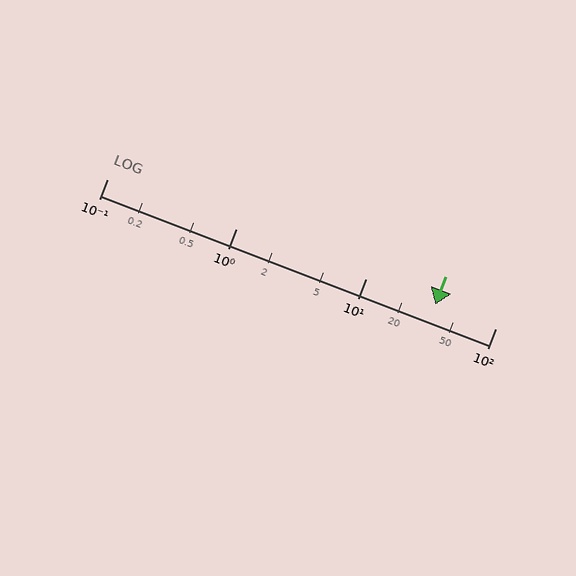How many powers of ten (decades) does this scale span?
The scale spans 3 decades, from 0.1 to 100.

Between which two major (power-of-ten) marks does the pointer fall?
The pointer is between 10 and 100.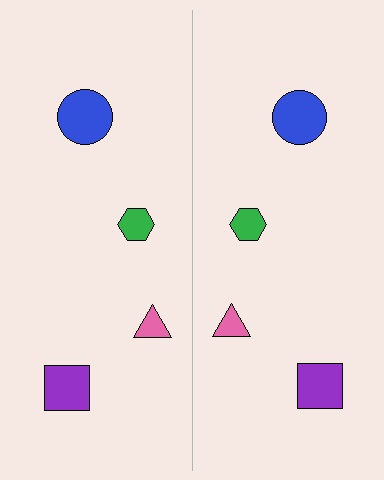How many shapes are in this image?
There are 8 shapes in this image.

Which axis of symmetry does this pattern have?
The pattern has a vertical axis of symmetry running through the center of the image.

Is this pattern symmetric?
Yes, this pattern has bilateral (reflection) symmetry.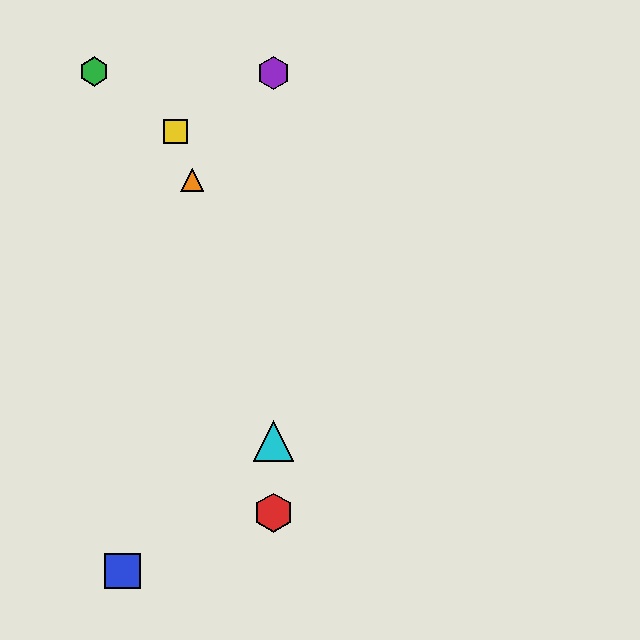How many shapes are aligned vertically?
3 shapes (the red hexagon, the purple hexagon, the cyan triangle) are aligned vertically.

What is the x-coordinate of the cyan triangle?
The cyan triangle is at x≈273.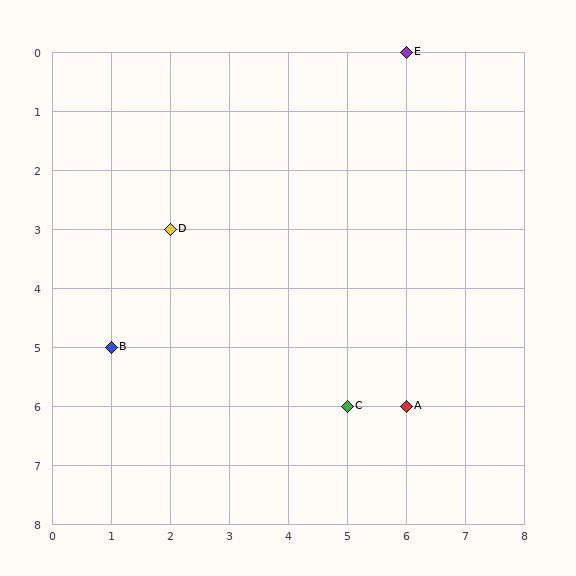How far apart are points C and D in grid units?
Points C and D are 3 columns and 3 rows apart (about 4.2 grid units diagonally).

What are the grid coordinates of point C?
Point C is at grid coordinates (5, 6).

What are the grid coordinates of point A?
Point A is at grid coordinates (6, 6).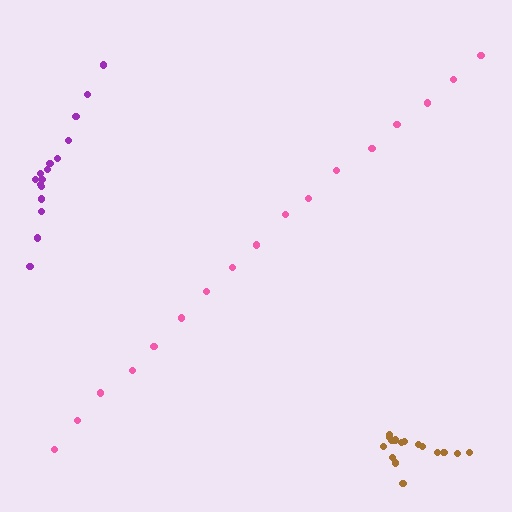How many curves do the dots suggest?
There are 3 distinct paths.